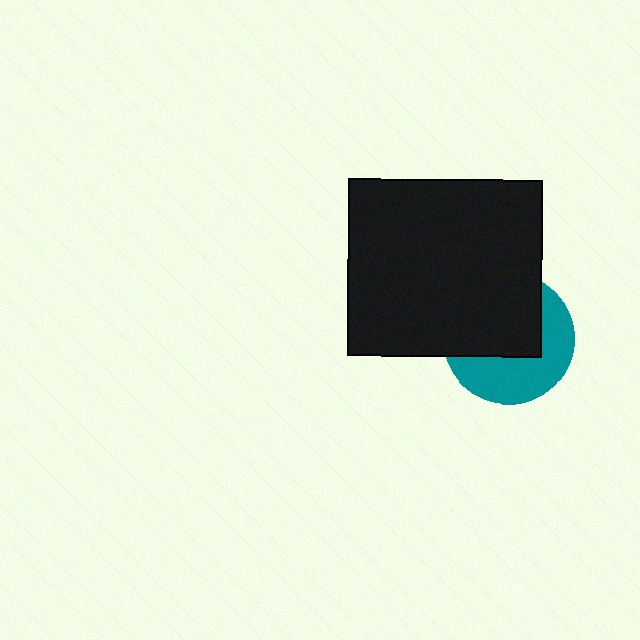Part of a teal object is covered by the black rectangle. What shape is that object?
It is a circle.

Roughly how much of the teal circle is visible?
About half of it is visible (roughly 47%).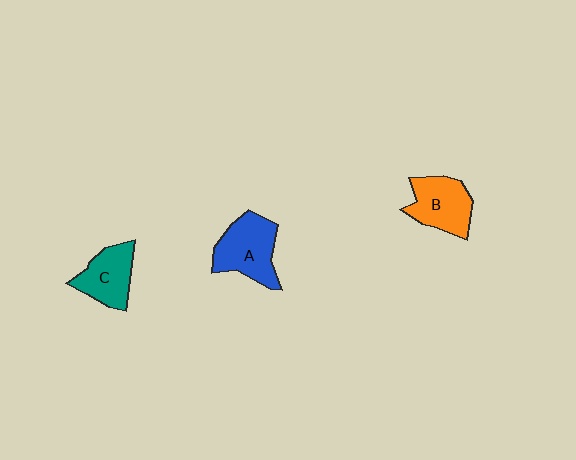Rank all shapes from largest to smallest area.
From largest to smallest: A (blue), B (orange), C (teal).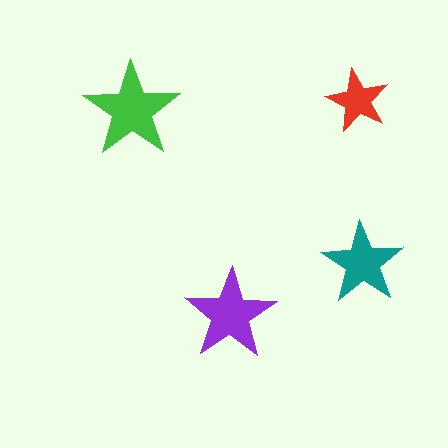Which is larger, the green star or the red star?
The green one.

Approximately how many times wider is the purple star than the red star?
About 1.5 times wider.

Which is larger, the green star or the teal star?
The green one.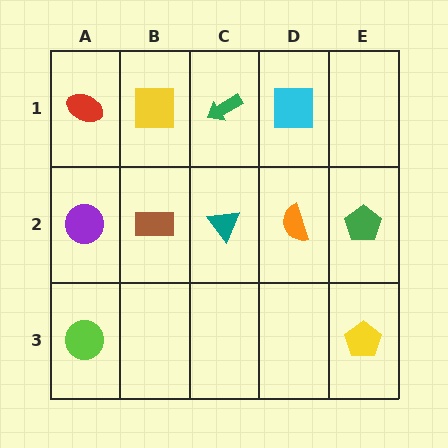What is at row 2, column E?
A green pentagon.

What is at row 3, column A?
A lime circle.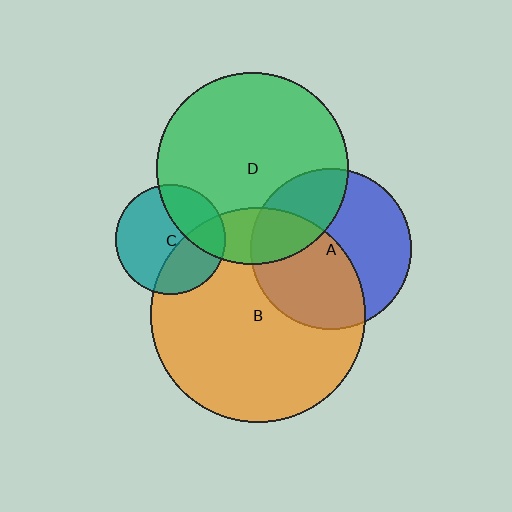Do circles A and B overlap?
Yes.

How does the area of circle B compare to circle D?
Approximately 1.3 times.